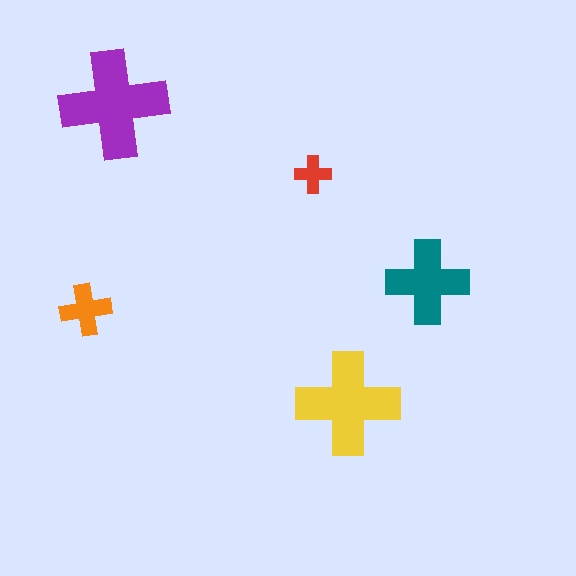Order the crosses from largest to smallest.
the purple one, the yellow one, the teal one, the orange one, the red one.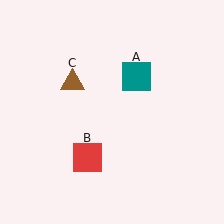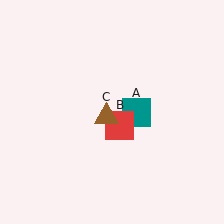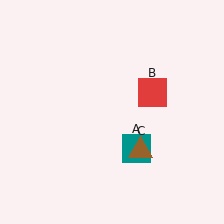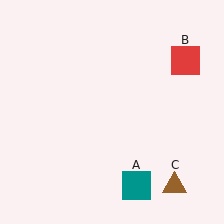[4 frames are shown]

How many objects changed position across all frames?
3 objects changed position: teal square (object A), red square (object B), brown triangle (object C).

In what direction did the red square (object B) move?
The red square (object B) moved up and to the right.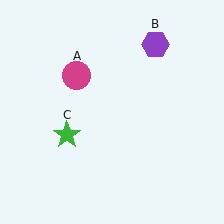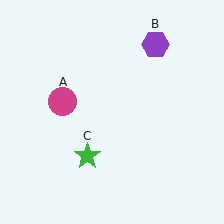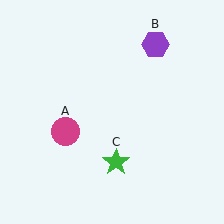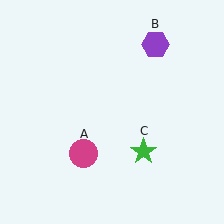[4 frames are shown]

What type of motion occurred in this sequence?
The magenta circle (object A), green star (object C) rotated counterclockwise around the center of the scene.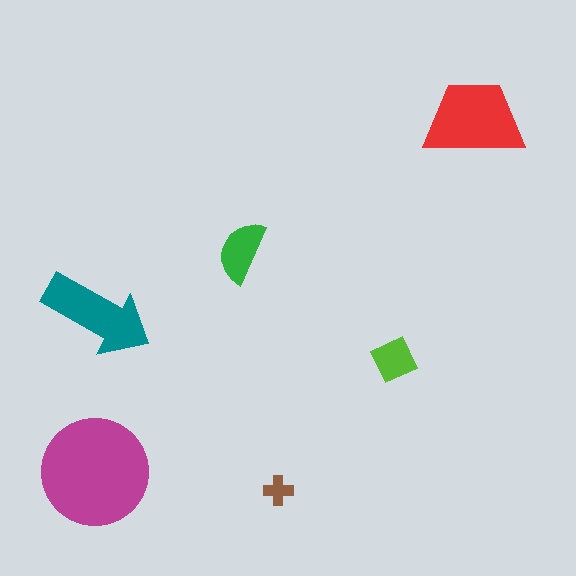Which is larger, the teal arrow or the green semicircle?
The teal arrow.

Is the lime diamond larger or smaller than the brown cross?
Larger.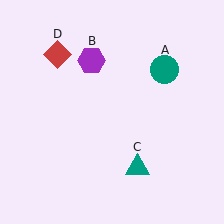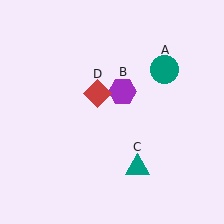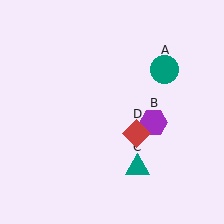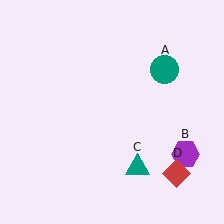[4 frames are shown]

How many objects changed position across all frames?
2 objects changed position: purple hexagon (object B), red diamond (object D).